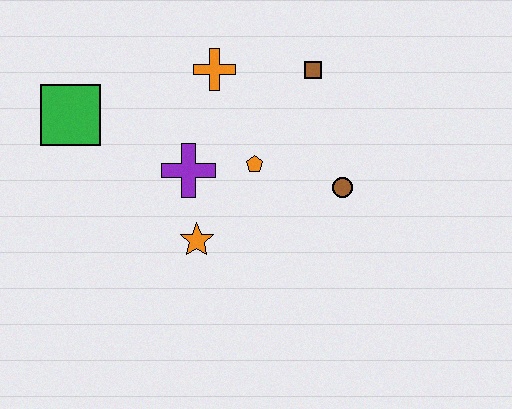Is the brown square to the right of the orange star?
Yes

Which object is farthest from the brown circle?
The green square is farthest from the brown circle.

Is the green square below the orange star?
No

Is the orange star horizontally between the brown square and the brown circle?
No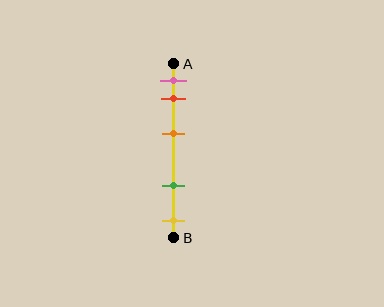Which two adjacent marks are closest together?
The pink and red marks are the closest adjacent pair.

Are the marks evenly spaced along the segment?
No, the marks are not evenly spaced.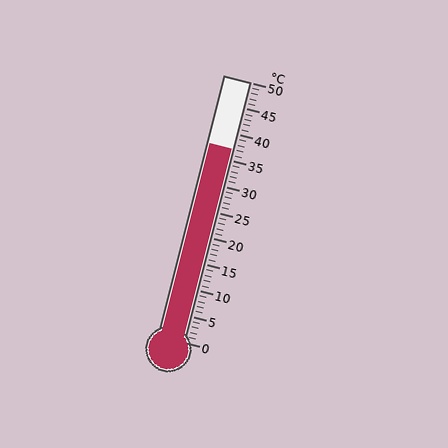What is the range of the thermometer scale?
The thermometer scale ranges from 0°C to 50°C.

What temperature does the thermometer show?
The thermometer shows approximately 37°C.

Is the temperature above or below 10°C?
The temperature is above 10°C.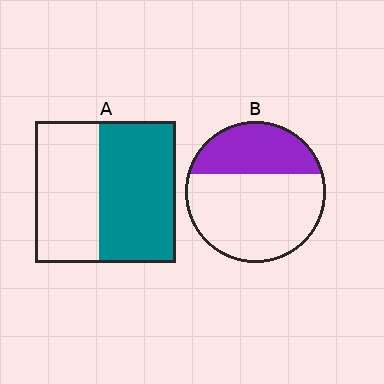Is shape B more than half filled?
No.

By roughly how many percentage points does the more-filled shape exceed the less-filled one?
By roughly 20 percentage points (A over B).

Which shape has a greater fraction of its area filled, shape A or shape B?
Shape A.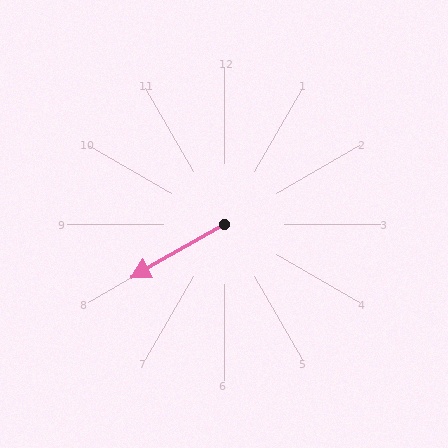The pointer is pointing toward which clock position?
Roughly 8 o'clock.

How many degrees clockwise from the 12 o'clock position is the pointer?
Approximately 240 degrees.